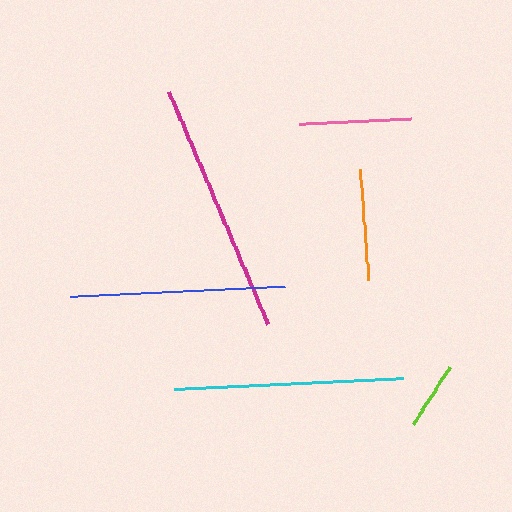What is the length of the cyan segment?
The cyan segment is approximately 229 pixels long.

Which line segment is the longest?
The magenta line is the longest at approximately 253 pixels.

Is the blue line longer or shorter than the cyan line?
The cyan line is longer than the blue line.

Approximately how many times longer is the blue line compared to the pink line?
The blue line is approximately 1.9 times the length of the pink line.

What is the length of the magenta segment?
The magenta segment is approximately 253 pixels long.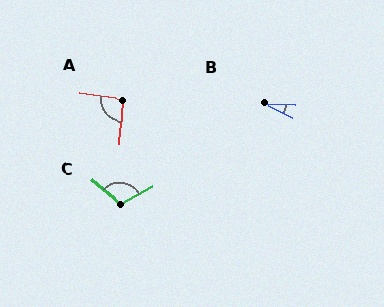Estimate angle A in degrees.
Approximately 95 degrees.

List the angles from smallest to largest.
B (24°), A (95°), C (111°).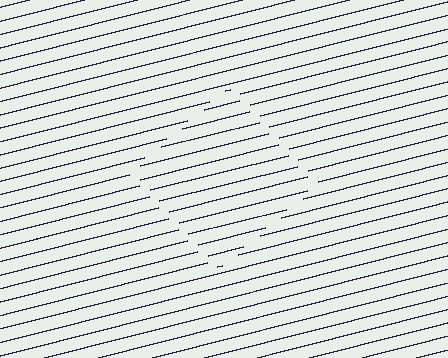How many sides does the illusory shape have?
4 sides — the line-ends trace a square.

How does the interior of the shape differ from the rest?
The interior of the shape contains the same grating, shifted by half a period — the contour is defined by the phase discontinuity where line-ends from the inner and outer gratings abut.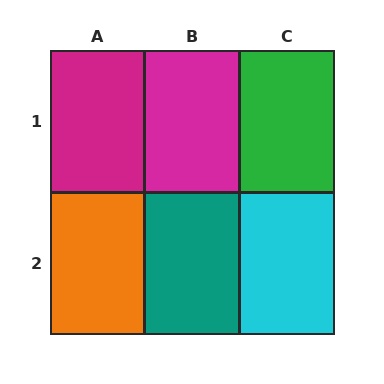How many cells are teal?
1 cell is teal.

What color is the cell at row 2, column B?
Teal.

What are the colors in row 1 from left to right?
Magenta, magenta, green.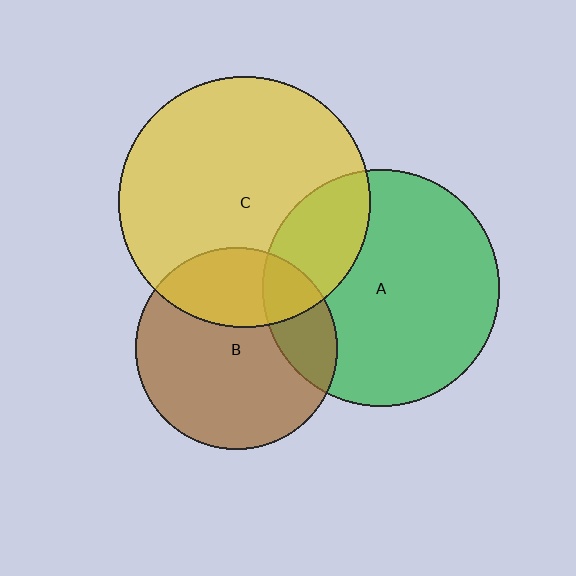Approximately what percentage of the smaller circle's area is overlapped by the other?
Approximately 25%.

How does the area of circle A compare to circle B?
Approximately 1.4 times.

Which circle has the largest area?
Circle C (yellow).